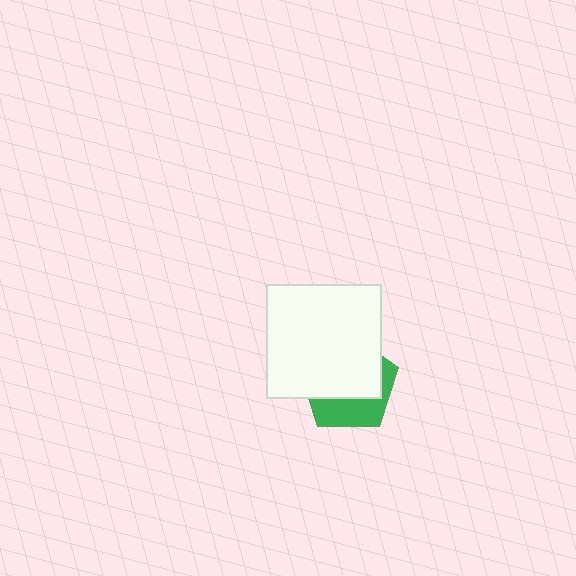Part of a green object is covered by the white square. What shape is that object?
It is a pentagon.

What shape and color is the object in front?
The object in front is a white square.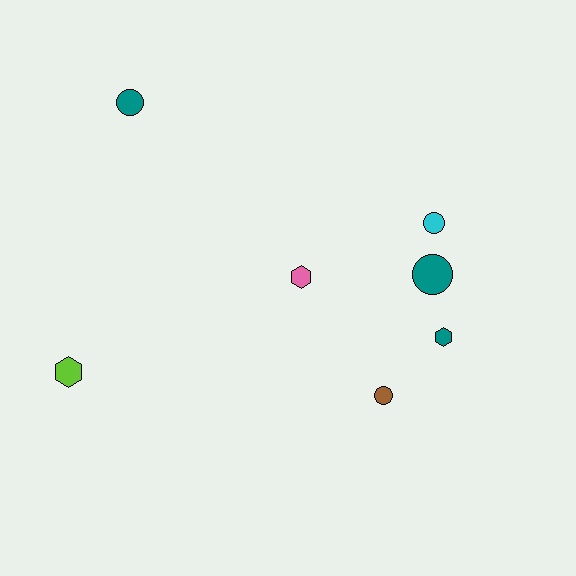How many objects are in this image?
There are 7 objects.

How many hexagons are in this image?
There are 3 hexagons.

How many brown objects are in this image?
There is 1 brown object.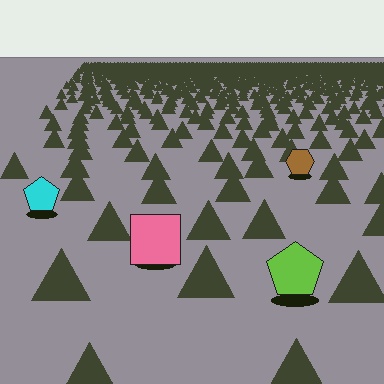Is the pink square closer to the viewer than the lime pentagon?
No. The lime pentagon is closer — you can tell from the texture gradient: the ground texture is coarser near it.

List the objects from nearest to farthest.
From nearest to farthest: the lime pentagon, the pink square, the cyan pentagon, the brown hexagon.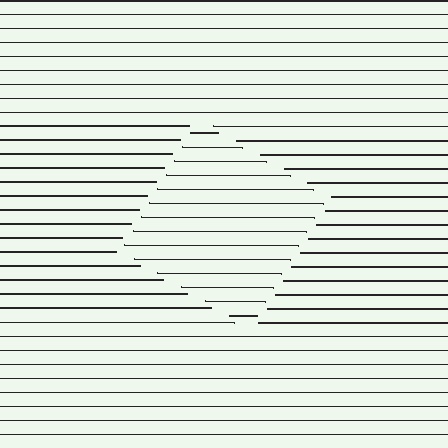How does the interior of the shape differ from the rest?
The interior of the shape contains the same grating, shifted by half a period — the contour is defined by the phase discontinuity where line-ends from the inner and outer gratings abut.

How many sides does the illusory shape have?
4 sides — the line-ends trace a square.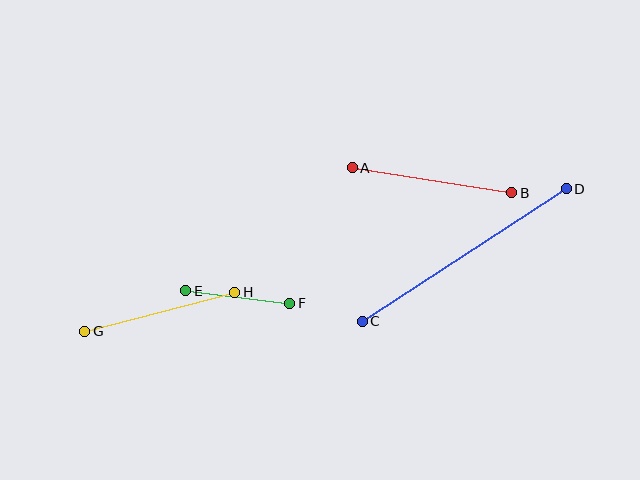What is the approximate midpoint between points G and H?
The midpoint is at approximately (160, 312) pixels.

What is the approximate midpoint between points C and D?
The midpoint is at approximately (464, 255) pixels.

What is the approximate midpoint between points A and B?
The midpoint is at approximately (432, 180) pixels.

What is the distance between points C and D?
The distance is approximately 243 pixels.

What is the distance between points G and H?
The distance is approximately 155 pixels.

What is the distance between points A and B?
The distance is approximately 161 pixels.